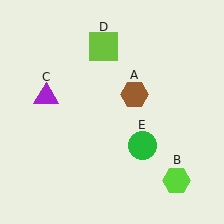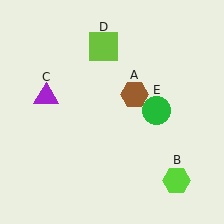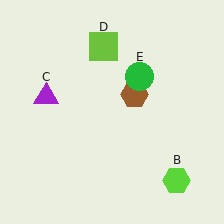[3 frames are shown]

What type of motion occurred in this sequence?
The green circle (object E) rotated counterclockwise around the center of the scene.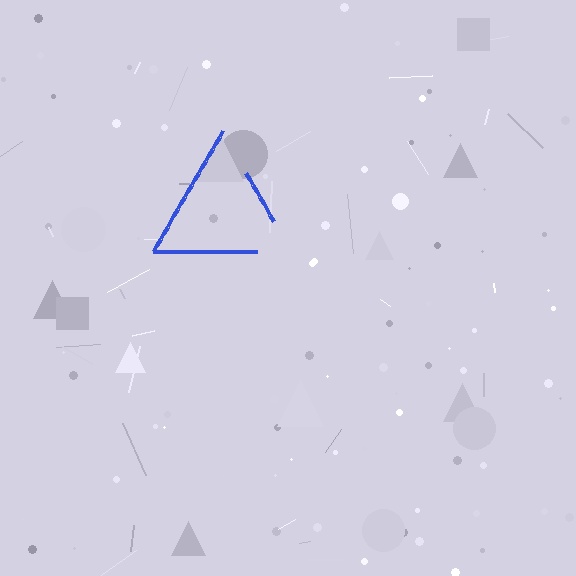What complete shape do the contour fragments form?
The contour fragments form a triangle.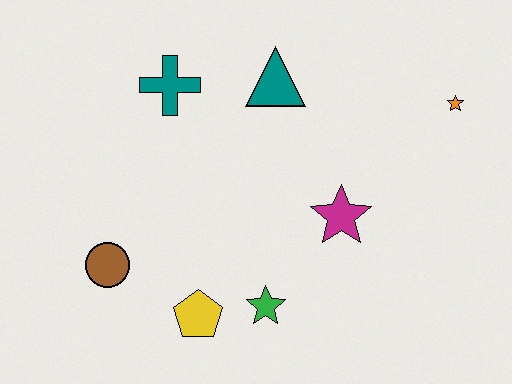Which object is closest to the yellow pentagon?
The green star is closest to the yellow pentagon.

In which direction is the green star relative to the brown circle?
The green star is to the right of the brown circle.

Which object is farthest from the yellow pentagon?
The orange star is farthest from the yellow pentagon.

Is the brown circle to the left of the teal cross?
Yes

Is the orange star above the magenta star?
Yes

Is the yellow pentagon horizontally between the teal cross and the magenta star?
Yes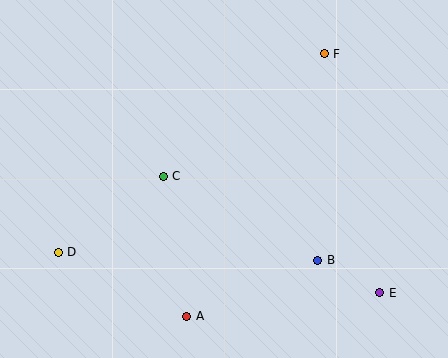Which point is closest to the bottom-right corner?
Point E is closest to the bottom-right corner.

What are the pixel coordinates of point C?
Point C is at (163, 176).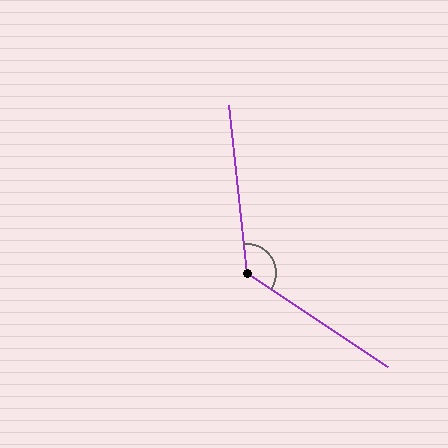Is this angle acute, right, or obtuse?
It is obtuse.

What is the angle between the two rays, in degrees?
Approximately 130 degrees.